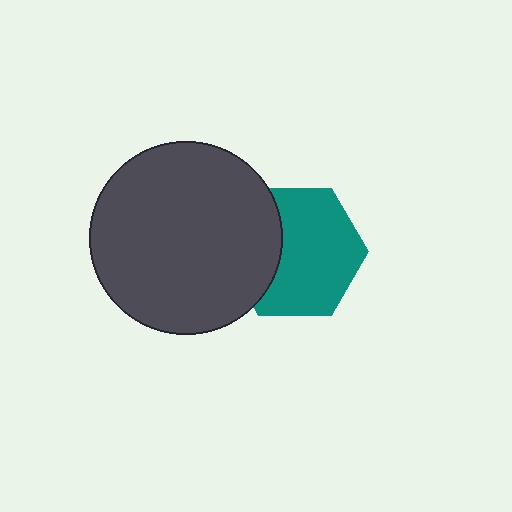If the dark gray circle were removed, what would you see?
You would see the complete teal hexagon.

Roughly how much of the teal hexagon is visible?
Most of it is visible (roughly 68%).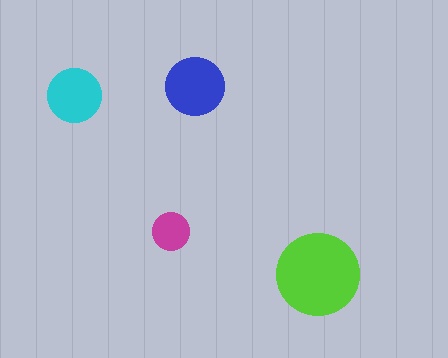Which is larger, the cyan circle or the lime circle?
The lime one.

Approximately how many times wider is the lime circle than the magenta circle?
About 2 times wider.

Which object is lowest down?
The lime circle is bottommost.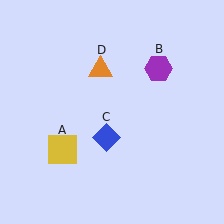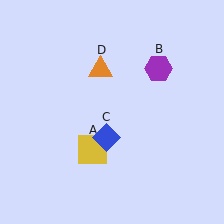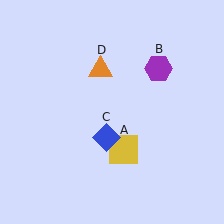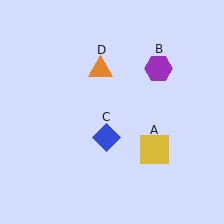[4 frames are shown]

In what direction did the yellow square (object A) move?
The yellow square (object A) moved right.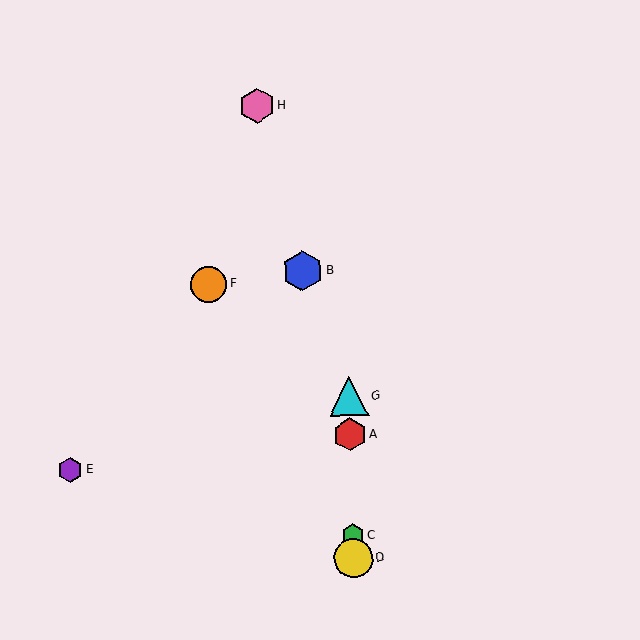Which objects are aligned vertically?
Objects A, C, D, G are aligned vertically.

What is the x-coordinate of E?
Object E is at x≈70.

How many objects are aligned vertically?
4 objects (A, C, D, G) are aligned vertically.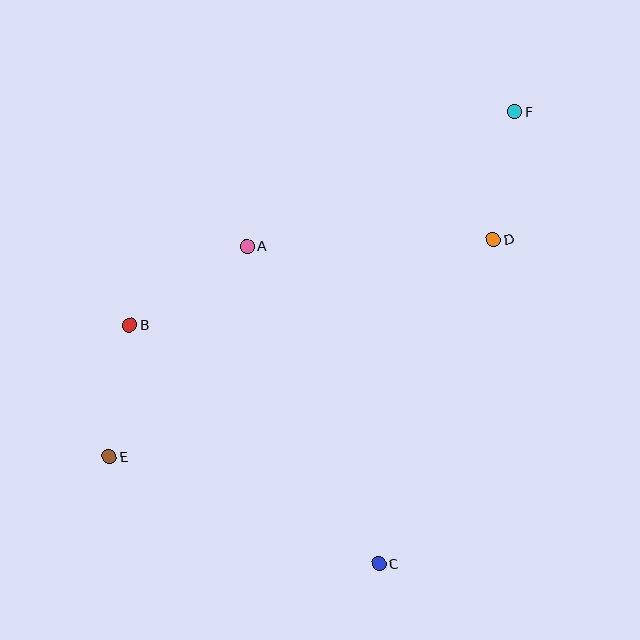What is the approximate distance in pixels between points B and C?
The distance between B and C is approximately 345 pixels.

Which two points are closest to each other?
Points D and F are closest to each other.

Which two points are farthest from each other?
Points E and F are farthest from each other.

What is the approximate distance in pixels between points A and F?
The distance between A and F is approximately 300 pixels.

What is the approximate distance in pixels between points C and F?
The distance between C and F is approximately 472 pixels.